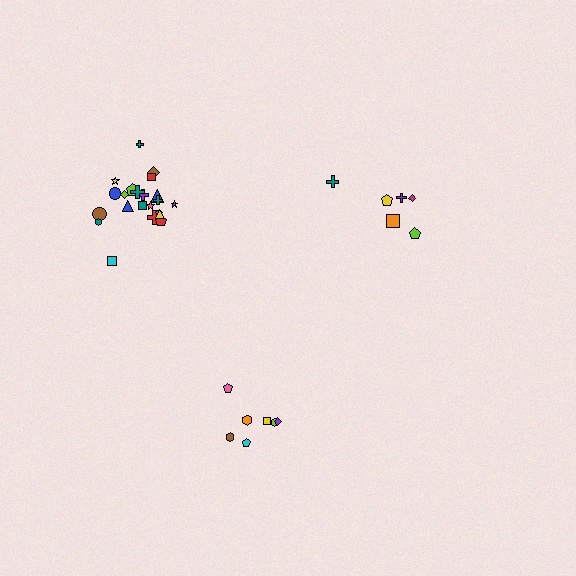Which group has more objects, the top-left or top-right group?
The top-left group.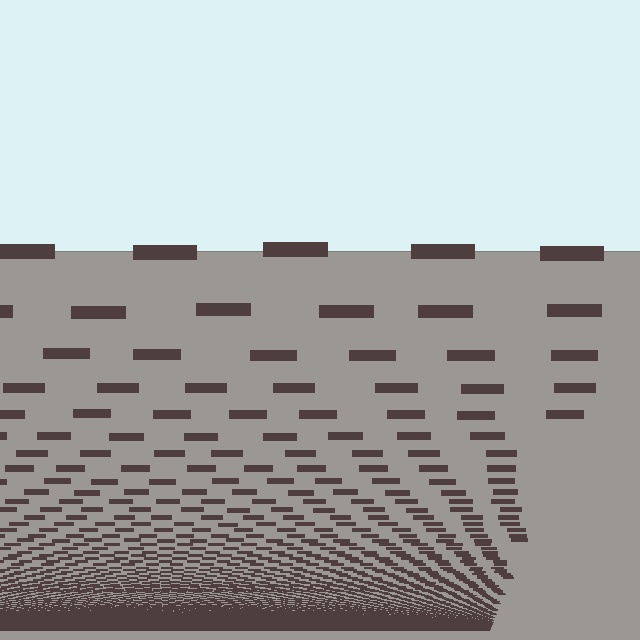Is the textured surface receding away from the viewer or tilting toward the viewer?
The surface appears to tilt toward the viewer. Texture elements get larger and sparser toward the top.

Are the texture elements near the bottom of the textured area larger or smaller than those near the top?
Smaller. The gradient is inverted — elements near the bottom are smaller and denser.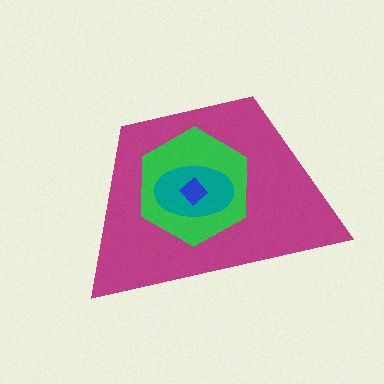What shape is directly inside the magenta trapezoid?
The green hexagon.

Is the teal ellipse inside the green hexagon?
Yes.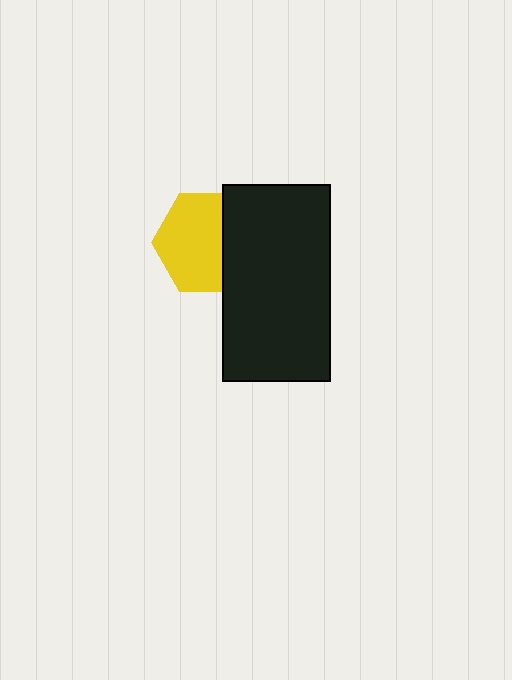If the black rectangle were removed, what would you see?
You would see the complete yellow hexagon.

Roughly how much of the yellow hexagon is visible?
Most of it is visible (roughly 66%).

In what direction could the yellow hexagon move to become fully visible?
The yellow hexagon could move left. That would shift it out from behind the black rectangle entirely.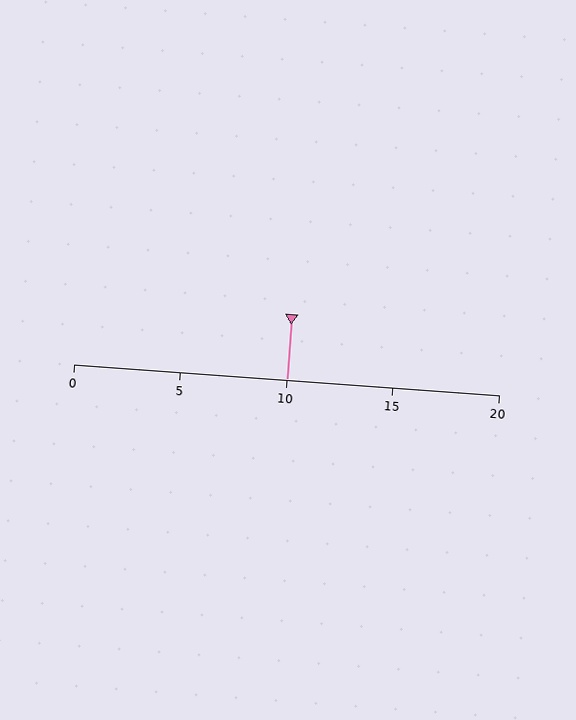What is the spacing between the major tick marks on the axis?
The major ticks are spaced 5 apart.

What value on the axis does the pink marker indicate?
The marker indicates approximately 10.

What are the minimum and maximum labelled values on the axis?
The axis runs from 0 to 20.